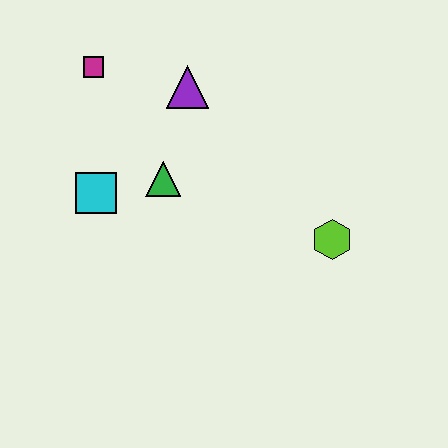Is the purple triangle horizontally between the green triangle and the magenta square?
No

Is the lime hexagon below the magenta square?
Yes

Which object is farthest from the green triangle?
The lime hexagon is farthest from the green triangle.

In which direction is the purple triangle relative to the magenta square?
The purple triangle is to the right of the magenta square.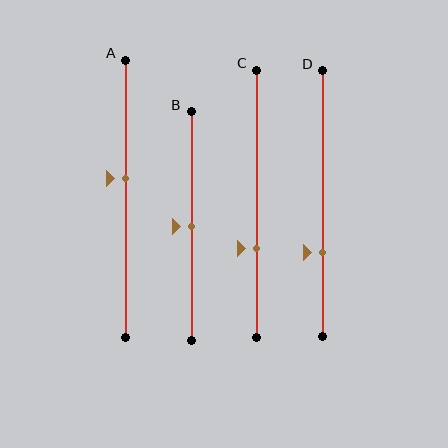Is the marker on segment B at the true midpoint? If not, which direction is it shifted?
Yes, the marker on segment B is at the true midpoint.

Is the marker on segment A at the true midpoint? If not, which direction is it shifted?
No, the marker on segment A is shifted upward by about 7% of the segment length.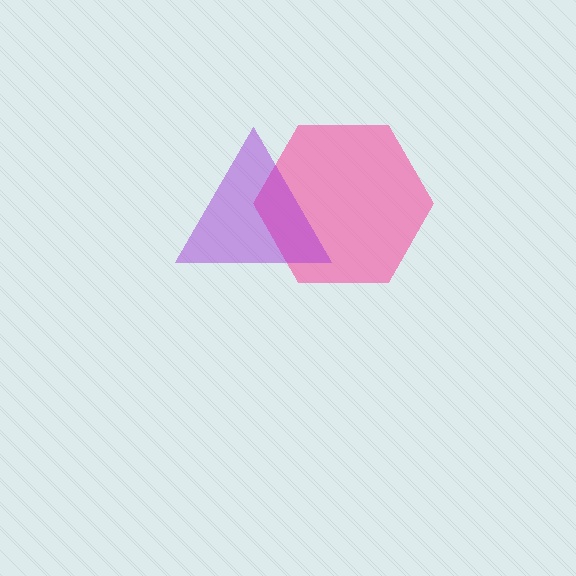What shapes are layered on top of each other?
The layered shapes are: a pink hexagon, a purple triangle.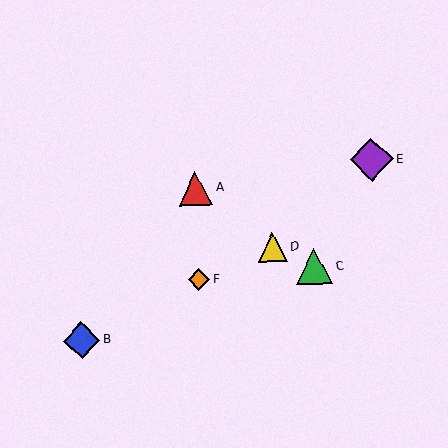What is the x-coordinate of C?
Object C is at x≈314.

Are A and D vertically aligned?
No, A is at x≈196 and D is at x≈273.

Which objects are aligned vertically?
Objects A, F are aligned vertically.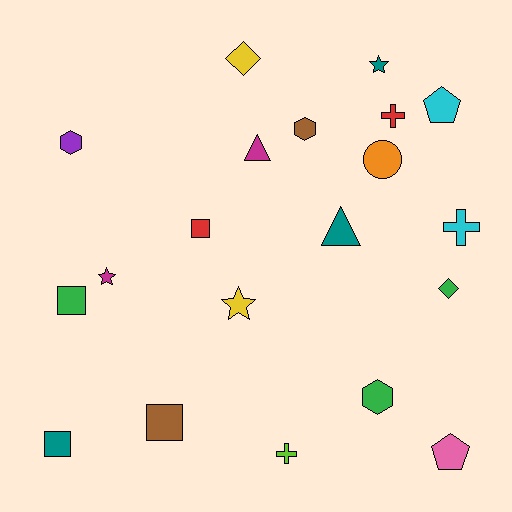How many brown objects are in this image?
There are 2 brown objects.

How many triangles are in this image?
There are 2 triangles.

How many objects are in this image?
There are 20 objects.